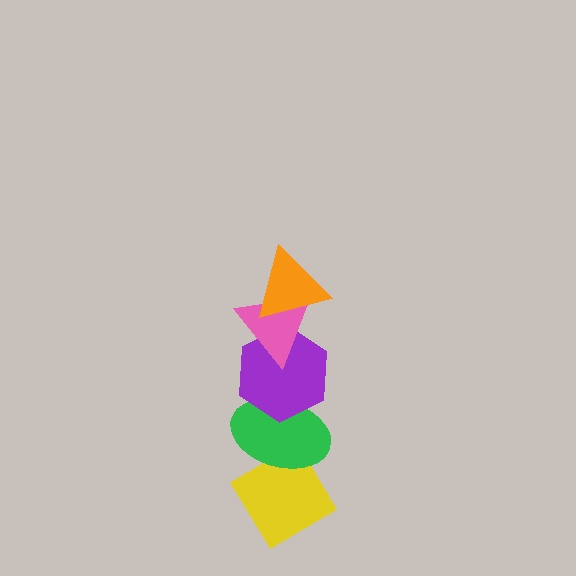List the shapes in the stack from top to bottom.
From top to bottom: the orange triangle, the pink triangle, the purple hexagon, the green ellipse, the yellow diamond.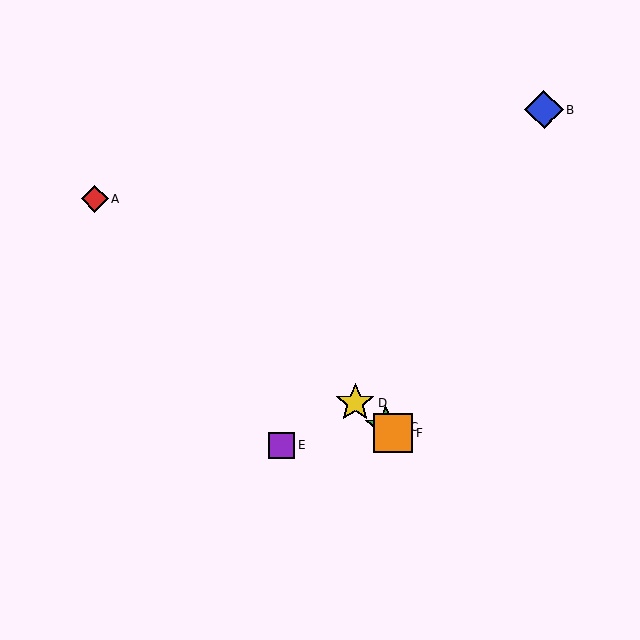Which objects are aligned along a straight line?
Objects A, C, D, F are aligned along a straight line.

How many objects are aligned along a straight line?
4 objects (A, C, D, F) are aligned along a straight line.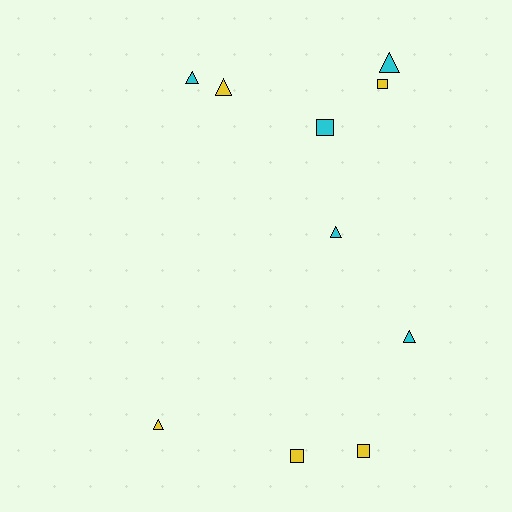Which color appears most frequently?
Cyan, with 5 objects.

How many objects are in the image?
There are 10 objects.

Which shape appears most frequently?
Triangle, with 6 objects.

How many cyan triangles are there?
There are 4 cyan triangles.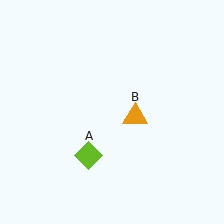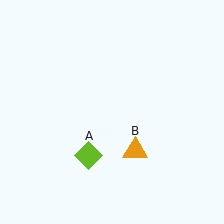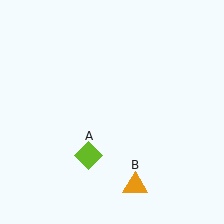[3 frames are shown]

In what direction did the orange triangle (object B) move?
The orange triangle (object B) moved down.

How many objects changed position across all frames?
1 object changed position: orange triangle (object B).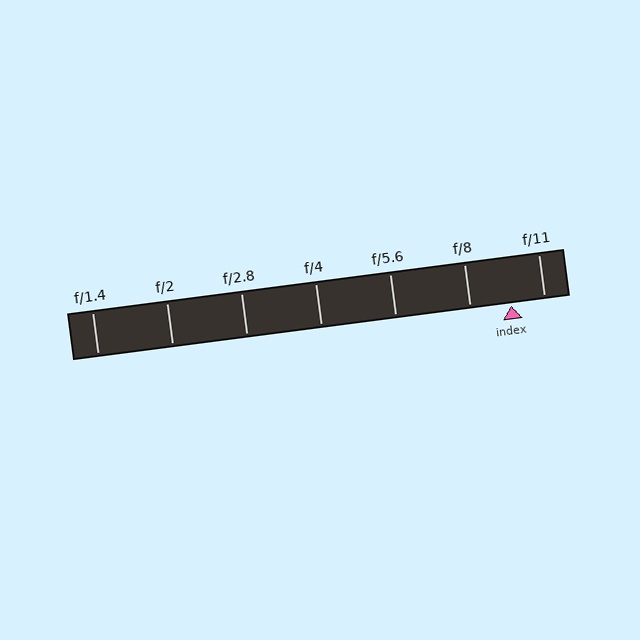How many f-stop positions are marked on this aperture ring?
There are 7 f-stop positions marked.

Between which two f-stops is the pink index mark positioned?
The index mark is between f/8 and f/11.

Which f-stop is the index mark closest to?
The index mark is closest to f/11.